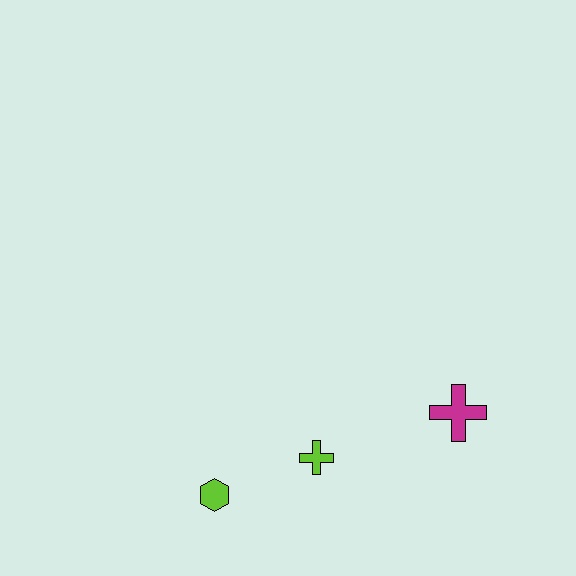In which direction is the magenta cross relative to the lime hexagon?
The magenta cross is to the right of the lime hexagon.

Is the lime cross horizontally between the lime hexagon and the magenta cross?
Yes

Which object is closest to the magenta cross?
The lime cross is closest to the magenta cross.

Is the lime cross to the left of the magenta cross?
Yes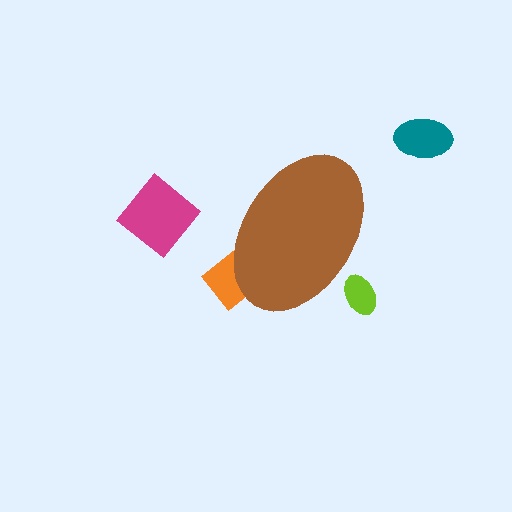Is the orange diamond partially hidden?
Yes, the orange diamond is partially hidden behind the brown ellipse.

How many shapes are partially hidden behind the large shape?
2 shapes are partially hidden.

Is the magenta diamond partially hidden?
No, the magenta diamond is fully visible.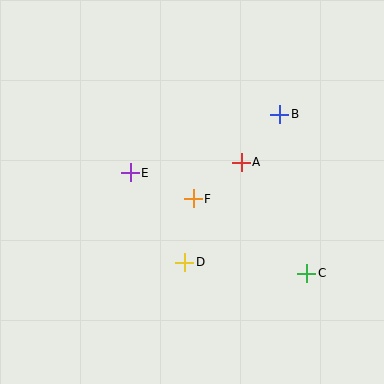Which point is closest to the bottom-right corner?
Point C is closest to the bottom-right corner.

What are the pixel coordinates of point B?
Point B is at (280, 114).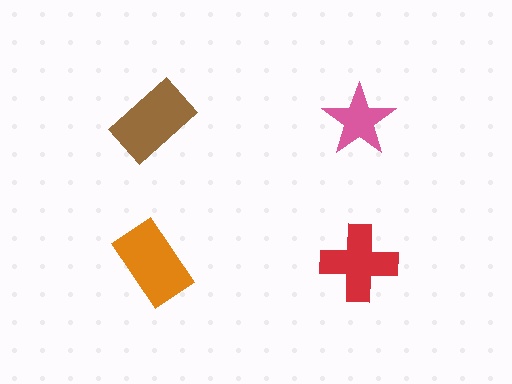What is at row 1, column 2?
A pink star.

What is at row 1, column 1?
A brown rectangle.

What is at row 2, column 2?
A red cross.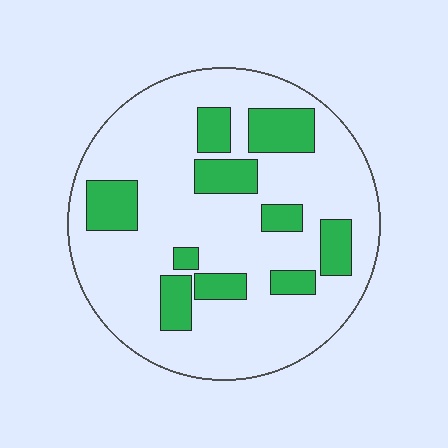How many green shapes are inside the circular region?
10.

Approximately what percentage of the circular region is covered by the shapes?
Approximately 25%.